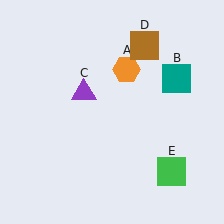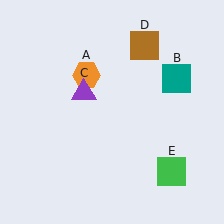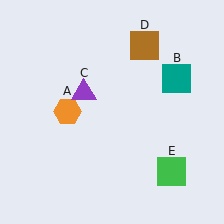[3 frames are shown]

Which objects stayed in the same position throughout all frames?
Teal square (object B) and purple triangle (object C) and brown square (object D) and green square (object E) remained stationary.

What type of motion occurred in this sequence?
The orange hexagon (object A) rotated counterclockwise around the center of the scene.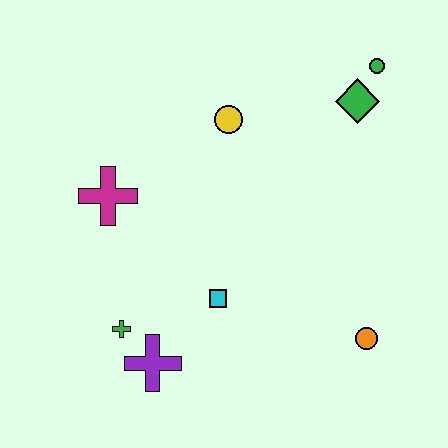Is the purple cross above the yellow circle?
No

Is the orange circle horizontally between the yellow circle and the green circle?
Yes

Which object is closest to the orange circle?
The cyan square is closest to the orange circle.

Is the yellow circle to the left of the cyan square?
No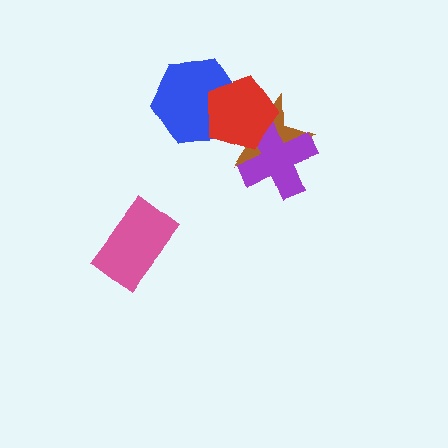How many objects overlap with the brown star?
3 objects overlap with the brown star.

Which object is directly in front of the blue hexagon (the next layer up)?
The brown star is directly in front of the blue hexagon.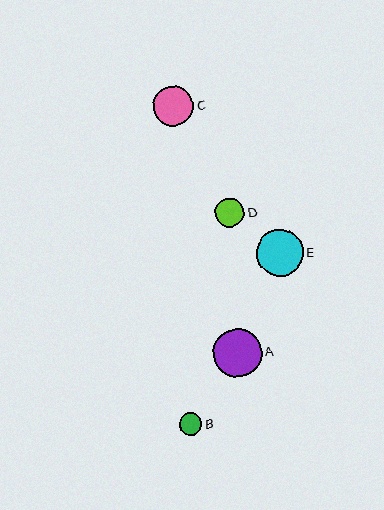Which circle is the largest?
Circle A is the largest with a size of approximately 49 pixels.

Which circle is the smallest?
Circle B is the smallest with a size of approximately 23 pixels.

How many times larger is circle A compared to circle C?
Circle A is approximately 1.2 times the size of circle C.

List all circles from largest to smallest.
From largest to smallest: A, E, C, D, B.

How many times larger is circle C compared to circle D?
Circle C is approximately 1.4 times the size of circle D.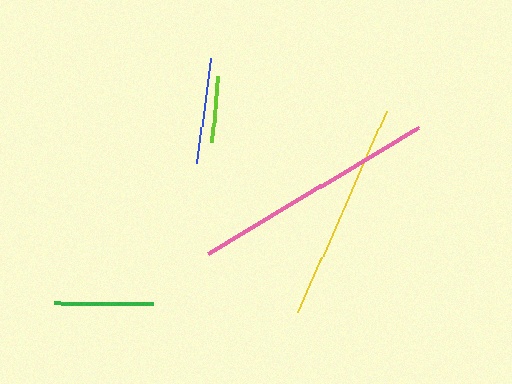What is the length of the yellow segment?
The yellow segment is approximately 220 pixels long.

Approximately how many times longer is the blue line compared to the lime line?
The blue line is approximately 1.6 times the length of the lime line.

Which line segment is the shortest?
The lime line is the shortest at approximately 67 pixels.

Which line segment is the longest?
The pink line is the longest at approximately 246 pixels.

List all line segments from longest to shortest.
From longest to shortest: pink, yellow, blue, green, lime.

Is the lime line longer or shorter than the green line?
The green line is longer than the lime line.